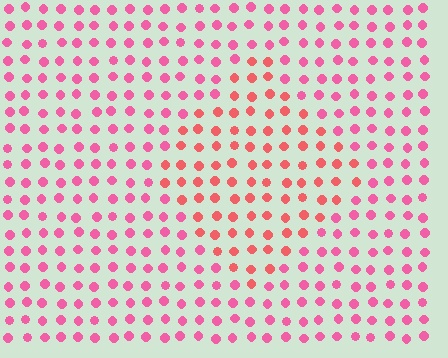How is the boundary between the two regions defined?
The boundary is defined purely by a slight shift in hue (about 26 degrees). Spacing, size, and orientation are identical on both sides.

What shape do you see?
I see a diamond.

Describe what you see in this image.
The image is filled with small pink elements in a uniform arrangement. A diamond-shaped region is visible where the elements are tinted to a slightly different hue, forming a subtle color boundary.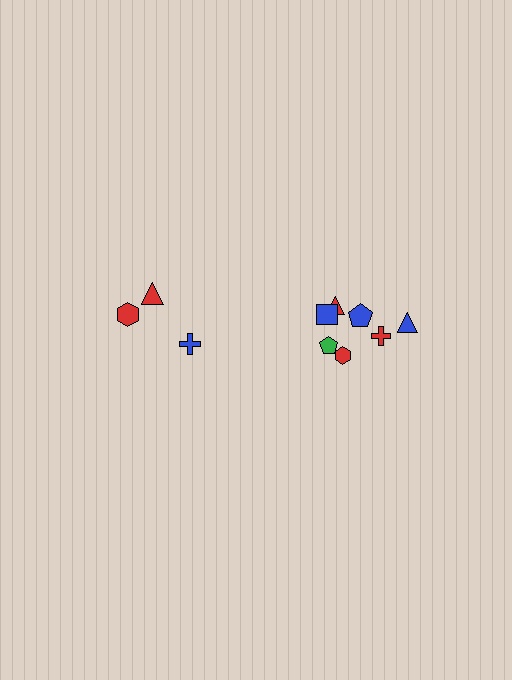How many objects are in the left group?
There are 3 objects.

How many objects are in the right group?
There are 7 objects.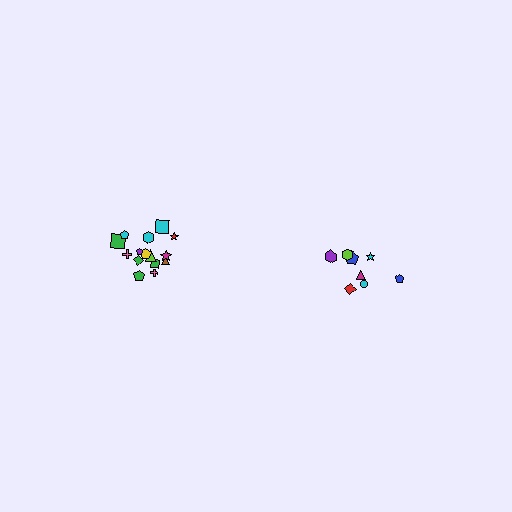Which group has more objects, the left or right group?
The left group.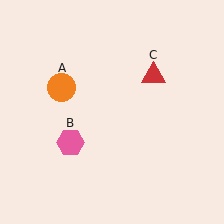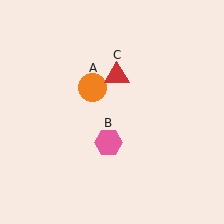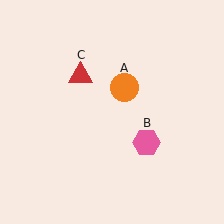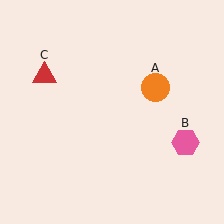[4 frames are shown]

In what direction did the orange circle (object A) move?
The orange circle (object A) moved right.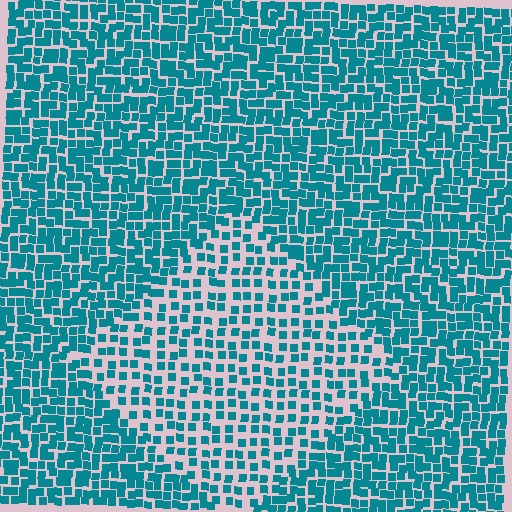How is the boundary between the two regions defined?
The boundary is defined by a change in element density (approximately 1.8x ratio). All elements are the same color, size, and shape.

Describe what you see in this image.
The image contains small teal elements arranged at two different densities. A diamond-shaped region is visible where the elements are less densely packed than the surrounding area.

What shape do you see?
I see a diamond.